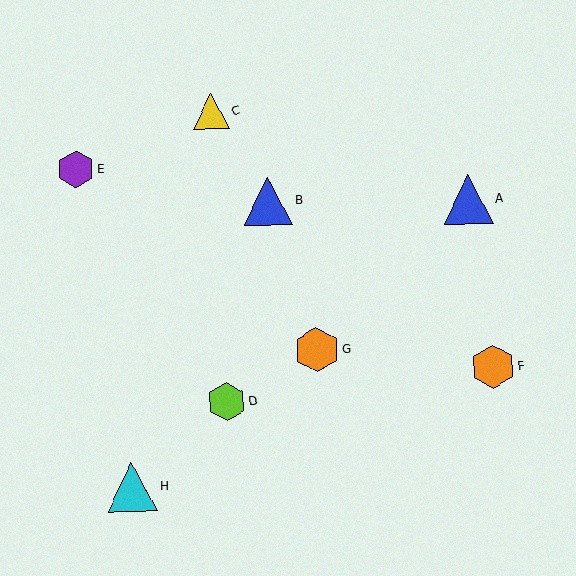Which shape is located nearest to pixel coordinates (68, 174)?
The purple hexagon (labeled E) at (75, 169) is nearest to that location.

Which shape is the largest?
The cyan triangle (labeled H) is the largest.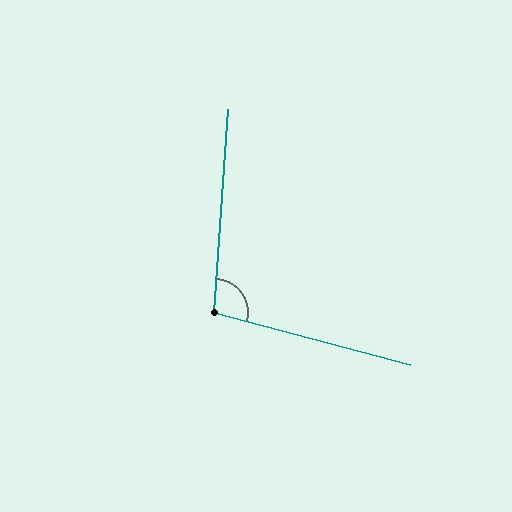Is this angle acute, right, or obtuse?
It is obtuse.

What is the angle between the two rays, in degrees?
Approximately 101 degrees.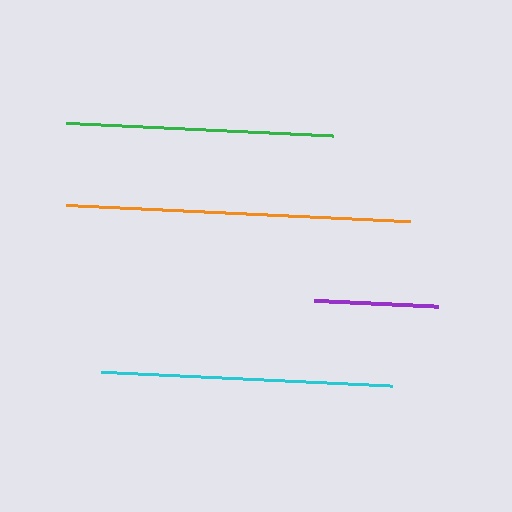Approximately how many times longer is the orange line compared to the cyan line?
The orange line is approximately 1.2 times the length of the cyan line.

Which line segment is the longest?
The orange line is the longest at approximately 344 pixels.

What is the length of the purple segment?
The purple segment is approximately 124 pixels long.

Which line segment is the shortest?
The purple line is the shortest at approximately 124 pixels.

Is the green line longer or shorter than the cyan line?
The cyan line is longer than the green line.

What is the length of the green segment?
The green segment is approximately 267 pixels long.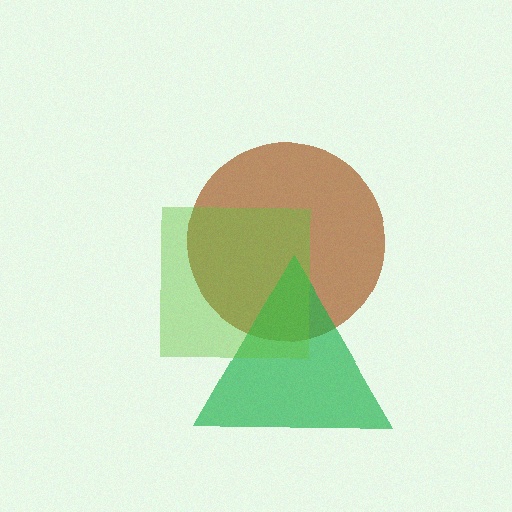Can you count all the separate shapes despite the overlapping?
Yes, there are 3 separate shapes.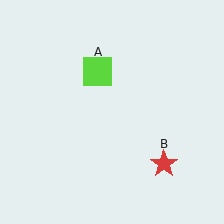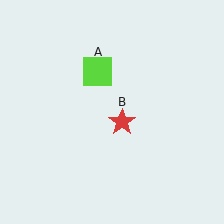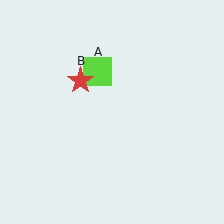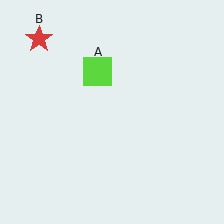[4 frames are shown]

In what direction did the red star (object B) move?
The red star (object B) moved up and to the left.